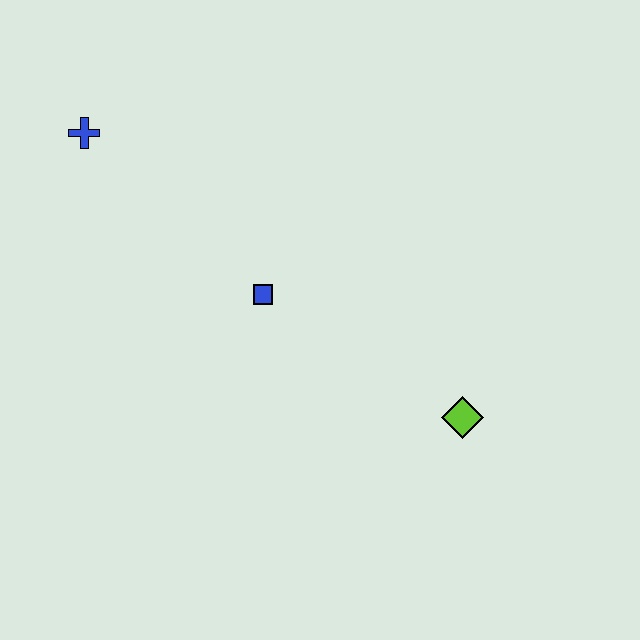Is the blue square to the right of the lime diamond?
No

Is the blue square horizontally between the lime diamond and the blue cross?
Yes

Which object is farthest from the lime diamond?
The blue cross is farthest from the lime diamond.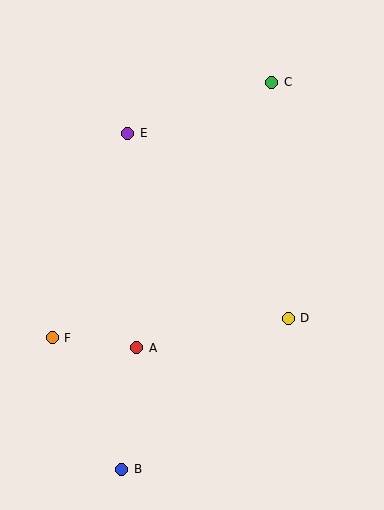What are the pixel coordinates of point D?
Point D is at (288, 318).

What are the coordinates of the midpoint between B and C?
The midpoint between B and C is at (197, 276).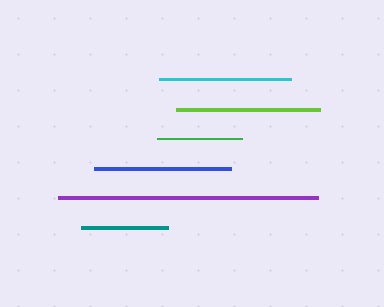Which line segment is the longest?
The purple line is the longest at approximately 260 pixels.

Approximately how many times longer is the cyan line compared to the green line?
The cyan line is approximately 1.5 times the length of the green line.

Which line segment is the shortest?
The green line is the shortest at approximately 85 pixels.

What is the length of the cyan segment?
The cyan segment is approximately 132 pixels long.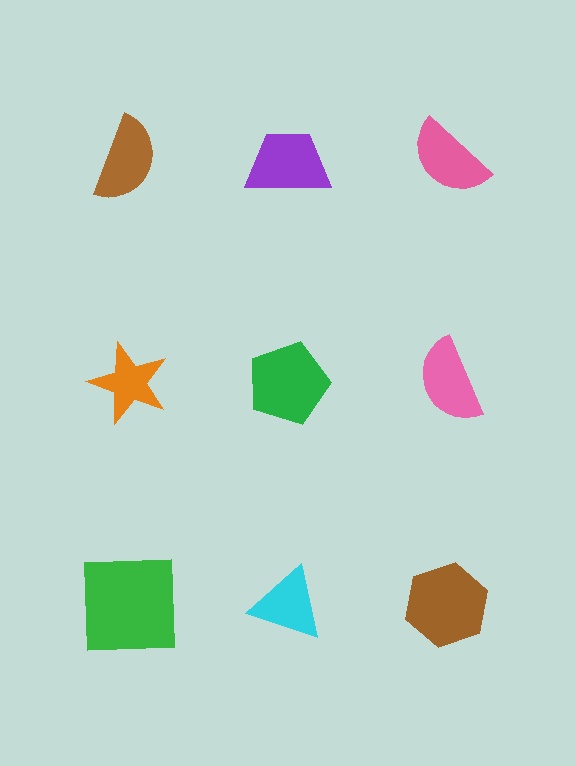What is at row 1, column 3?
A pink semicircle.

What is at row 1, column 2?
A purple trapezoid.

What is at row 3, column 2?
A cyan triangle.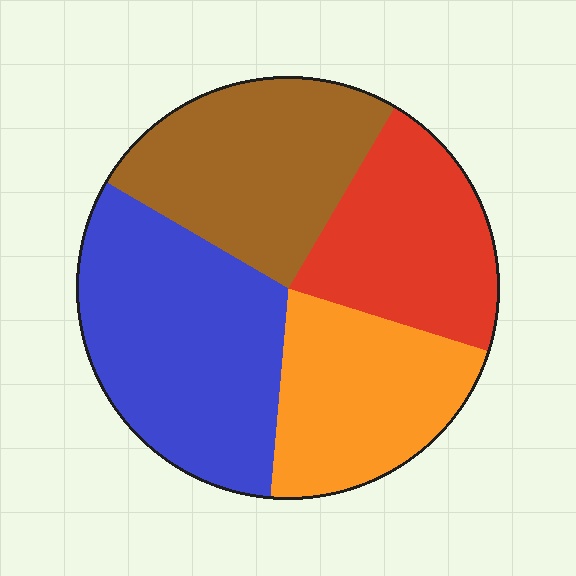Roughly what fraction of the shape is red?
Red covers roughly 20% of the shape.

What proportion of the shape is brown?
Brown covers 25% of the shape.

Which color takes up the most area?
Blue, at roughly 30%.